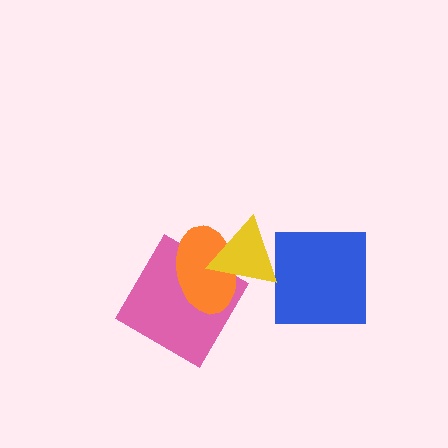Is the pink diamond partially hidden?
Yes, it is partially covered by another shape.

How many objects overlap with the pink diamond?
2 objects overlap with the pink diamond.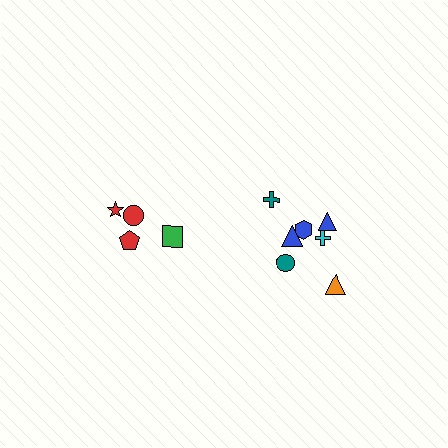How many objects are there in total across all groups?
There are 11 objects.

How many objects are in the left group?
There are 4 objects.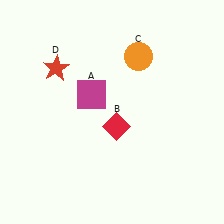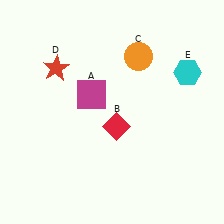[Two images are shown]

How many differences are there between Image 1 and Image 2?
There is 1 difference between the two images.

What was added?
A cyan hexagon (E) was added in Image 2.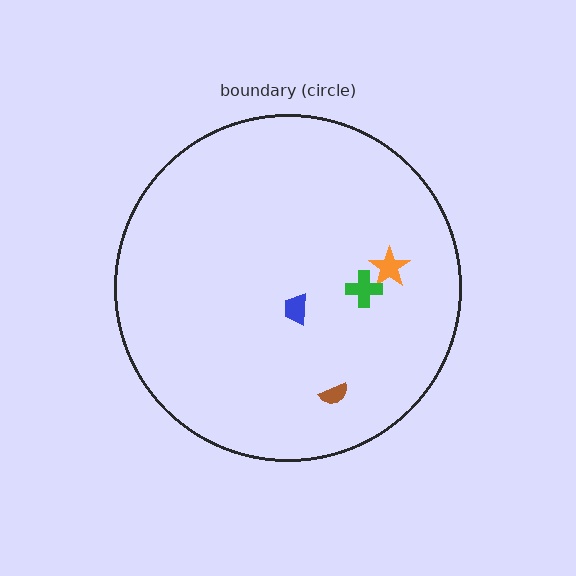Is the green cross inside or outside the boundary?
Inside.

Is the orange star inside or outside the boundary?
Inside.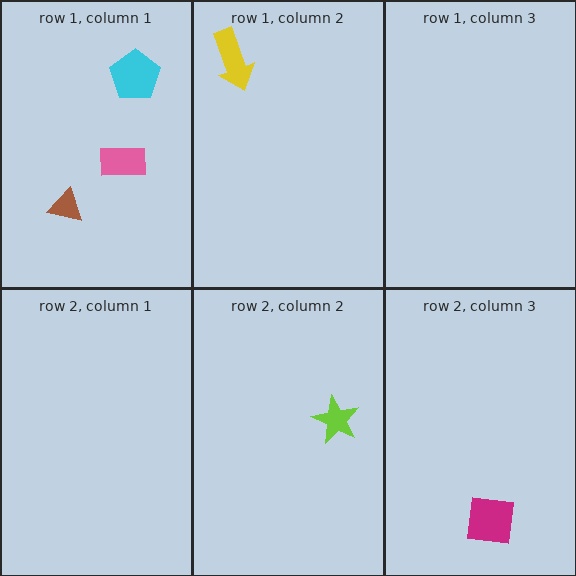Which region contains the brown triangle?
The row 1, column 1 region.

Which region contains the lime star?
The row 2, column 2 region.